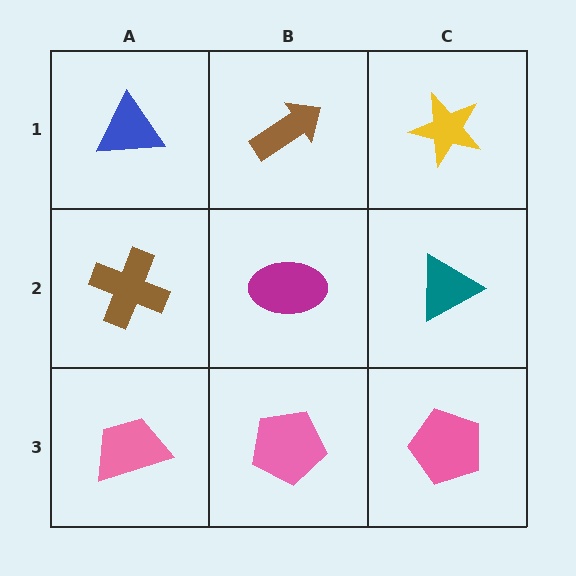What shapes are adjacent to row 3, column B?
A magenta ellipse (row 2, column B), a pink trapezoid (row 3, column A), a pink pentagon (row 3, column C).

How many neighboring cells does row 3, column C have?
2.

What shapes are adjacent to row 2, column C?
A yellow star (row 1, column C), a pink pentagon (row 3, column C), a magenta ellipse (row 2, column B).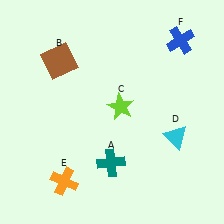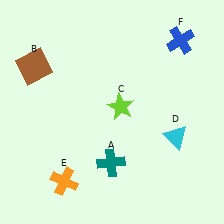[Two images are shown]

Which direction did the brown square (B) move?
The brown square (B) moved left.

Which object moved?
The brown square (B) moved left.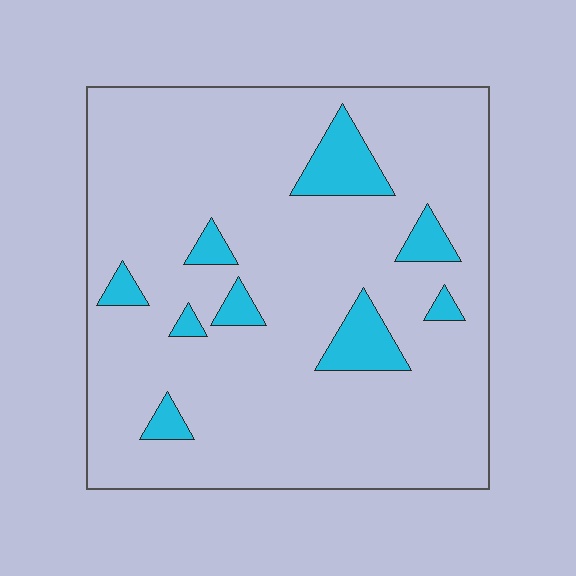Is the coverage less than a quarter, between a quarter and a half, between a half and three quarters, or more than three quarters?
Less than a quarter.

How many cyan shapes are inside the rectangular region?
9.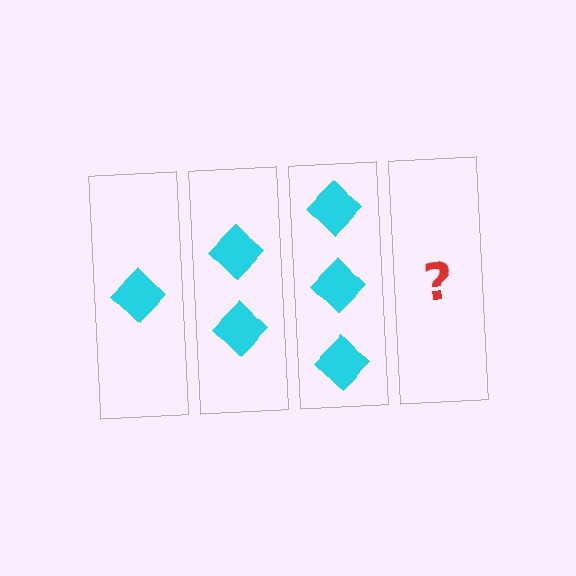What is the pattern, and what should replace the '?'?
The pattern is that each step adds one more diamond. The '?' should be 4 diamonds.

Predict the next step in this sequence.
The next step is 4 diamonds.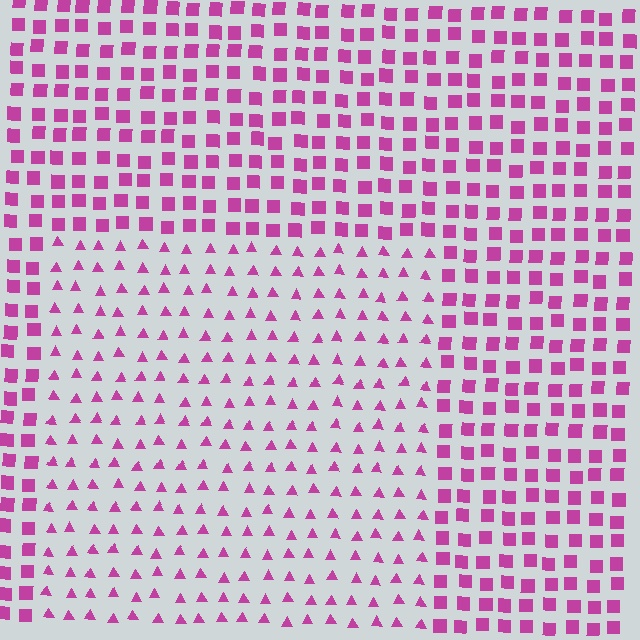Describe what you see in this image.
The image is filled with small magenta elements arranged in a uniform grid. A rectangle-shaped region contains triangles, while the surrounding area contains squares. The boundary is defined purely by the change in element shape.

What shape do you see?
I see a rectangle.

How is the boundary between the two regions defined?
The boundary is defined by a change in element shape: triangles inside vs. squares outside. All elements share the same color and spacing.